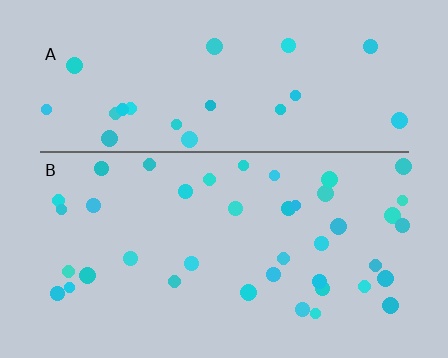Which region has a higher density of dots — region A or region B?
B (the bottom).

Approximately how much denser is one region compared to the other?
Approximately 1.7× — region B over region A.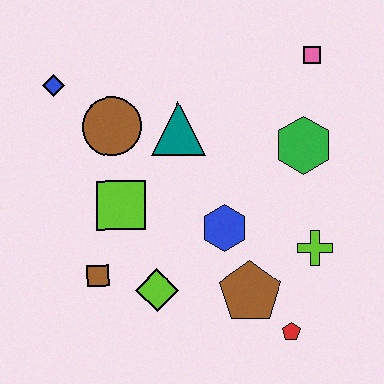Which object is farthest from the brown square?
The pink square is farthest from the brown square.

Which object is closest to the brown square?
The lime diamond is closest to the brown square.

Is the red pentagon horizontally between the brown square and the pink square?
Yes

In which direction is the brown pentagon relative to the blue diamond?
The brown pentagon is below the blue diamond.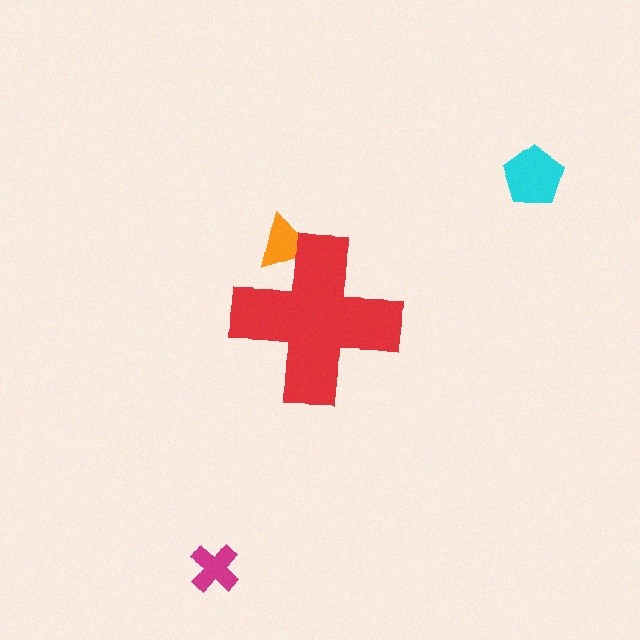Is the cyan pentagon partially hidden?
No, the cyan pentagon is fully visible.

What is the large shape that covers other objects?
A red cross.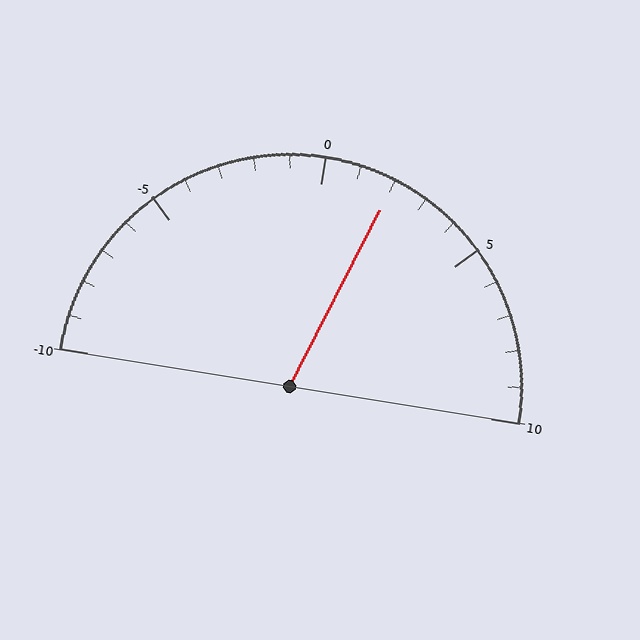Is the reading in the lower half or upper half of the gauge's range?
The reading is in the upper half of the range (-10 to 10).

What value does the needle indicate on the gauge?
The needle indicates approximately 2.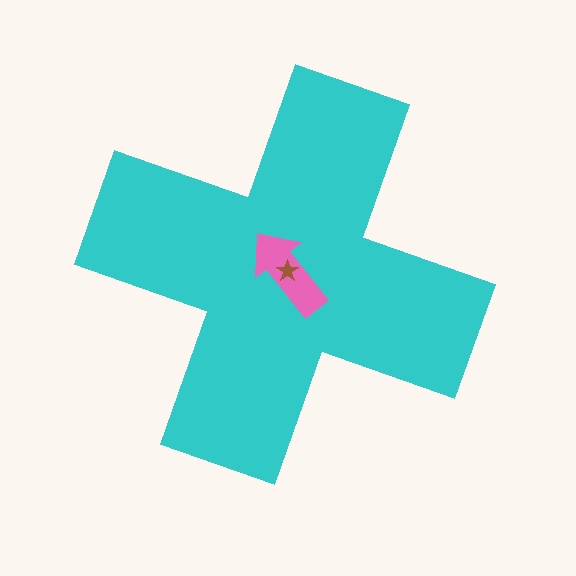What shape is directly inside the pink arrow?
The brown star.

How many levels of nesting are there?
3.